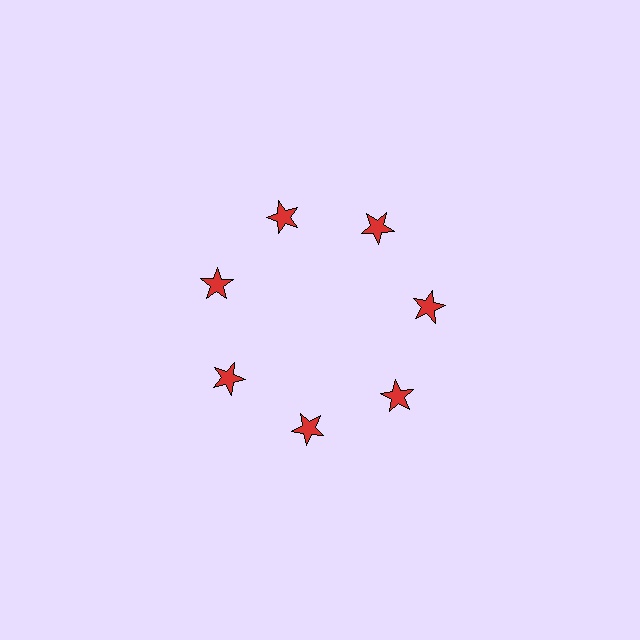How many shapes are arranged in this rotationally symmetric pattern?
There are 7 shapes, arranged in 7 groups of 1.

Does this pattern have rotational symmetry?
Yes, this pattern has 7-fold rotational symmetry. It looks the same after rotating 51 degrees around the center.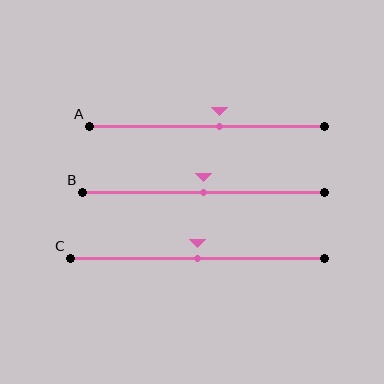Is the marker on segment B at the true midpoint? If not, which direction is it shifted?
Yes, the marker on segment B is at the true midpoint.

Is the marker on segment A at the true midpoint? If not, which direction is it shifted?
No, the marker on segment A is shifted to the right by about 6% of the segment length.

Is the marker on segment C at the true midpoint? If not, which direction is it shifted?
Yes, the marker on segment C is at the true midpoint.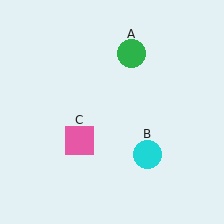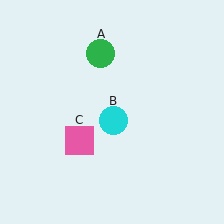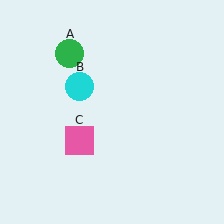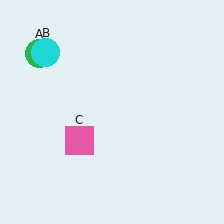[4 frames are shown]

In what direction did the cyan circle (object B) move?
The cyan circle (object B) moved up and to the left.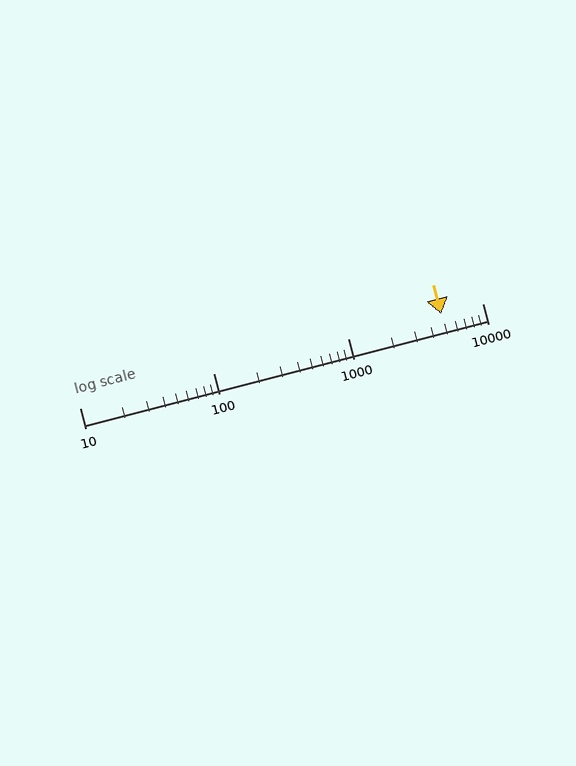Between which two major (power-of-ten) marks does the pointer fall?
The pointer is between 1000 and 10000.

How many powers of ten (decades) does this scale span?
The scale spans 3 decades, from 10 to 10000.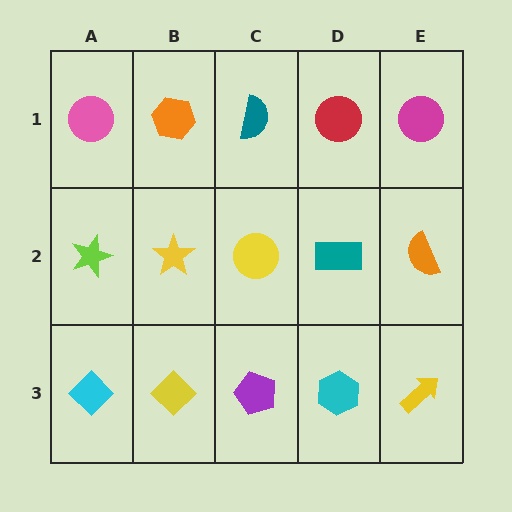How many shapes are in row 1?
5 shapes.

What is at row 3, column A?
A cyan diamond.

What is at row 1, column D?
A red circle.